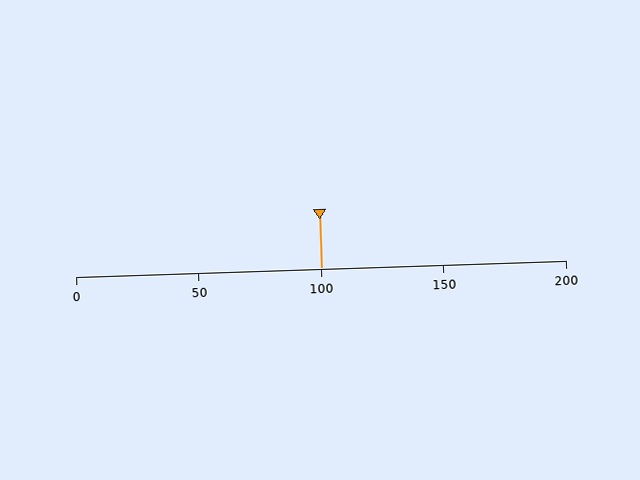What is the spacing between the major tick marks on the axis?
The major ticks are spaced 50 apart.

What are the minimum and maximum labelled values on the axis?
The axis runs from 0 to 200.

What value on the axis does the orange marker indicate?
The marker indicates approximately 100.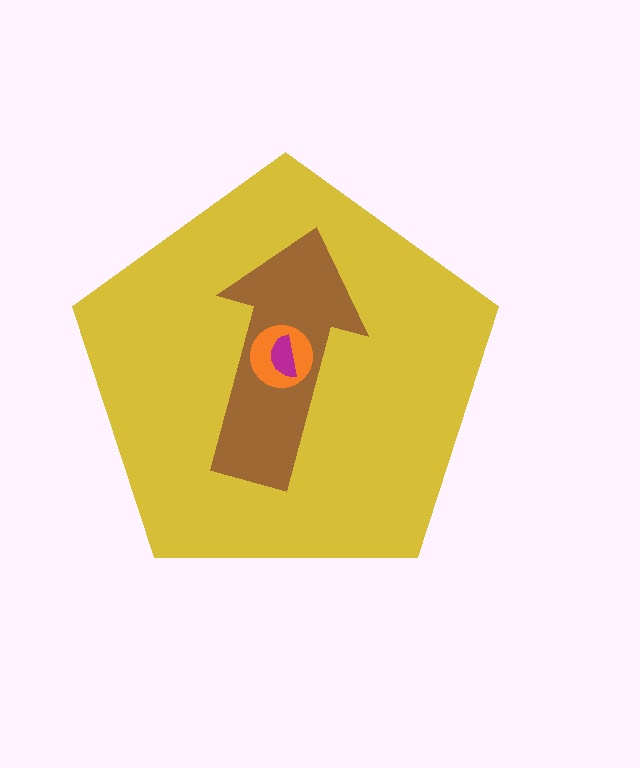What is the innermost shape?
The magenta semicircle.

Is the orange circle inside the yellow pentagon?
Yes.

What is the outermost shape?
The yellow pentagon.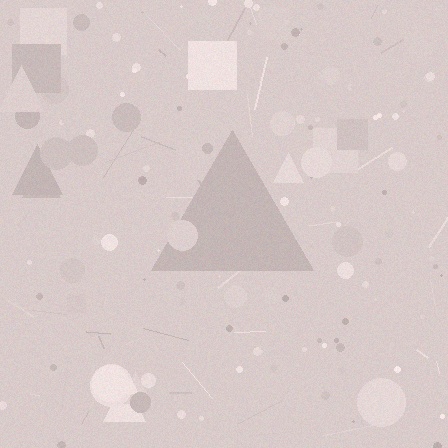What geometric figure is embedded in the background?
A triangle is embedded in the background.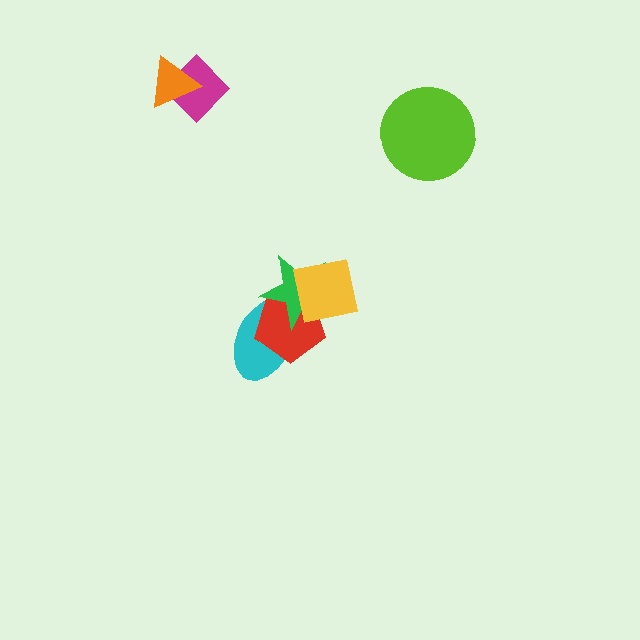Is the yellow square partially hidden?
No, no other shape covers it.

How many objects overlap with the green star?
3 objects overlap with the green star.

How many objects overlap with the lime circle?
0 objects overlap with the lime circle.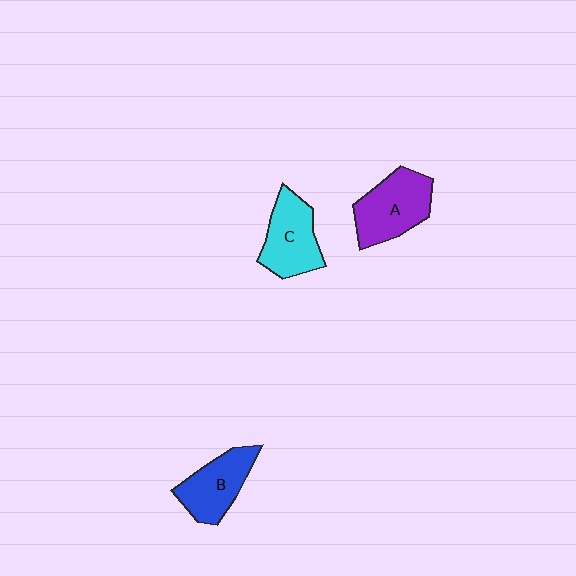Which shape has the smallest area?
Shape B (blue).